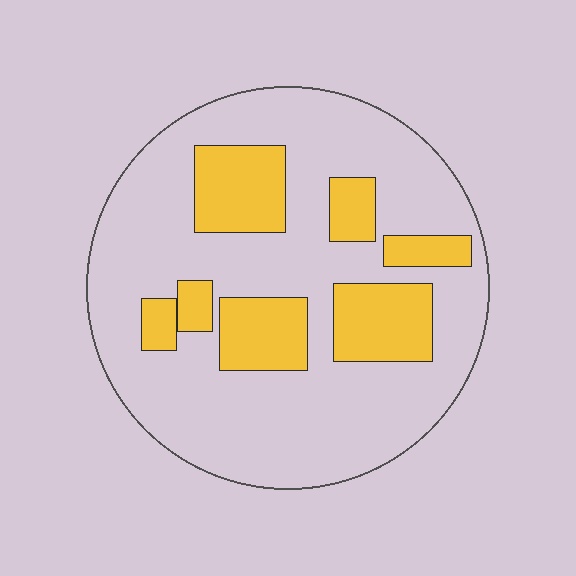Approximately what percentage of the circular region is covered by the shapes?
Approximately 25%.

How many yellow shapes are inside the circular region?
7.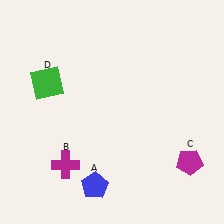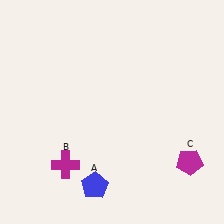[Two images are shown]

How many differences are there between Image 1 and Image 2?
There is 1 difference between the two images.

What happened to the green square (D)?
The green square (D) was removed in Image 2. It was in the top-left area of Image 1.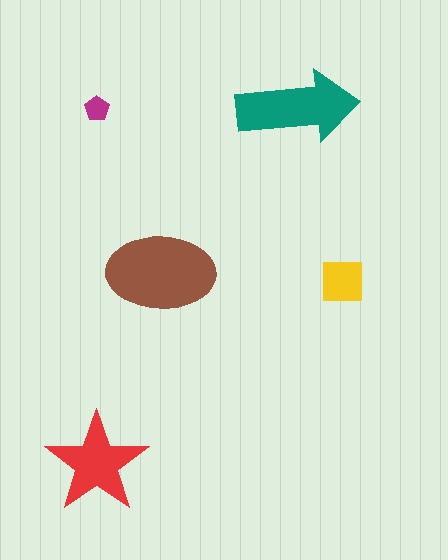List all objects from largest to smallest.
The brown ellipse, the teal arrow, the red star, the yellow square, the magenta pentagon.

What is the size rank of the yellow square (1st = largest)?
4th.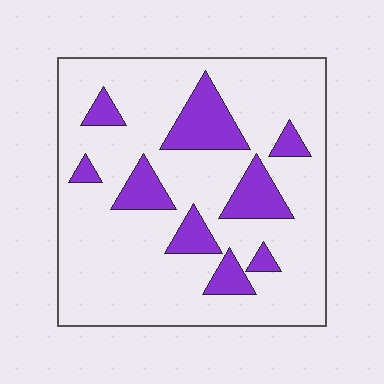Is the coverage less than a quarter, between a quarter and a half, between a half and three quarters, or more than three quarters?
Less than a quarter.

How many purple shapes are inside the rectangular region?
9.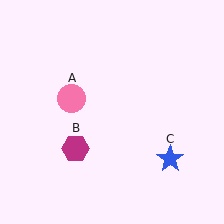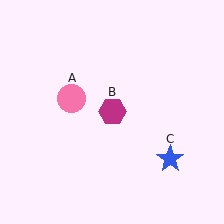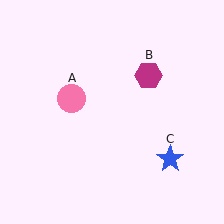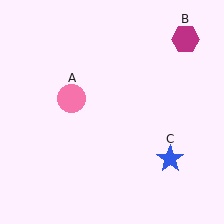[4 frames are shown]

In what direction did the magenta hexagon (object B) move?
The magenta hexagon (object B) moved up and to the right.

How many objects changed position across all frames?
1 object changed position: magenta hexagon (object B).